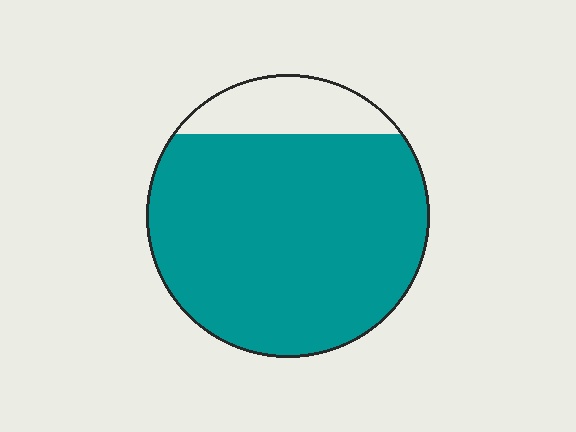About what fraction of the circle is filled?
About five sixths (5/6).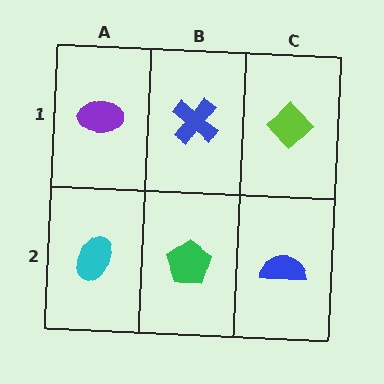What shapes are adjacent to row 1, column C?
A blue semicircle (row 2, column C), a blue cross (row 1, column B).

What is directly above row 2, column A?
A purple ellipse.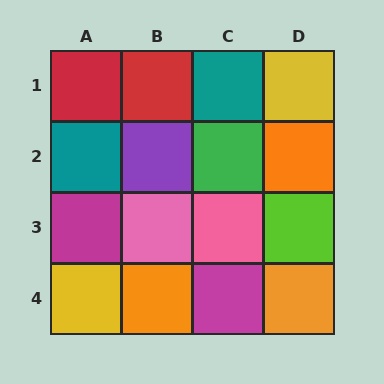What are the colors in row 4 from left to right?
Yellow, orange, magenta, orange.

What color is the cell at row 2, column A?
Teal.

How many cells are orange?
3 cells are orange.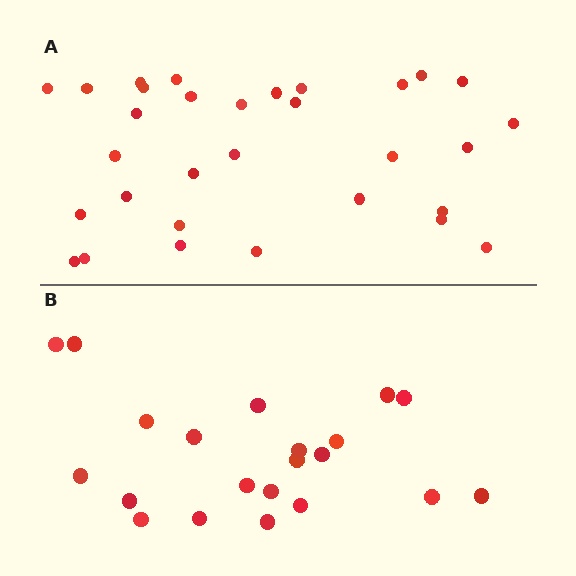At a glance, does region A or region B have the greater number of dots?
Region A (the top region) has more dots.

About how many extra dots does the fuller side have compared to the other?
Region A has roughly 10 or so more dots than region B.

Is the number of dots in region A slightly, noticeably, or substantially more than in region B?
Region A has substantially more. The ratio is roughly 1.5 to 1.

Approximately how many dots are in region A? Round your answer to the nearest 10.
About 30 dots. (The exact count is 31, which rounds to 30.)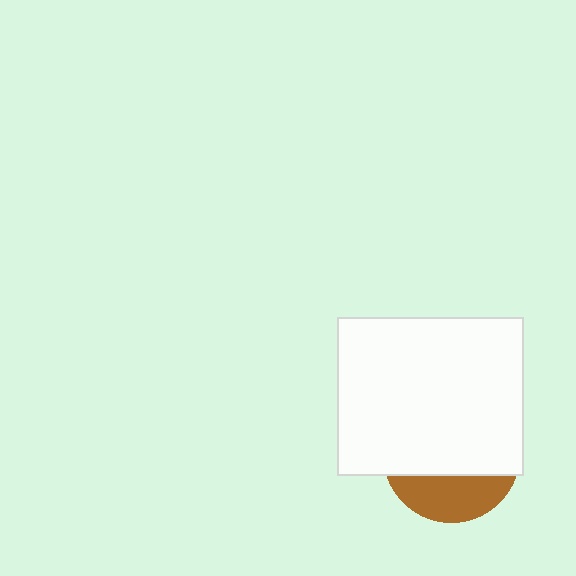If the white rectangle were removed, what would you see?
You would see the complete brown circle.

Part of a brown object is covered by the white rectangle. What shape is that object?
It is a circle.